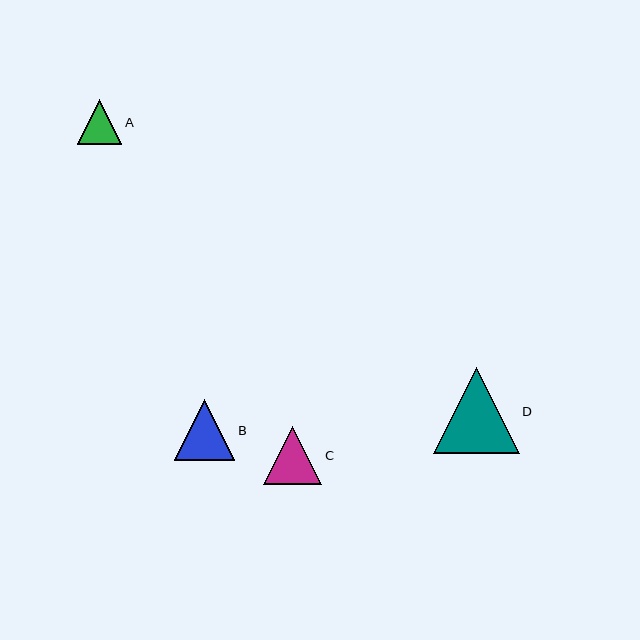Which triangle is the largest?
Triangle D is the largest with a size of approximately 86 pixels.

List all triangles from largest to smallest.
From largest to smallest: D, B, C, A.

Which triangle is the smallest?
Triangle A is the smallest with a size of approximately 44 pixels.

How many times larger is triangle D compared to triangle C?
Triangle D is approximately 1.5 times the size of triangle C.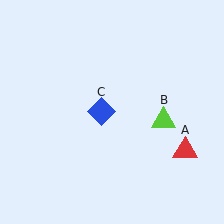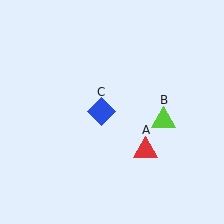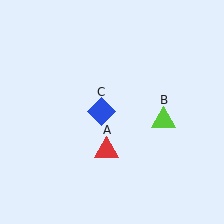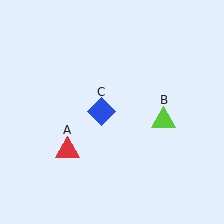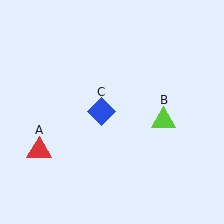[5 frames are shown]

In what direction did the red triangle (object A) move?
The red triangle (object A) moved left.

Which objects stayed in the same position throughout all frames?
Lime triangle (object B) and blue diamond (object C) remained stationary.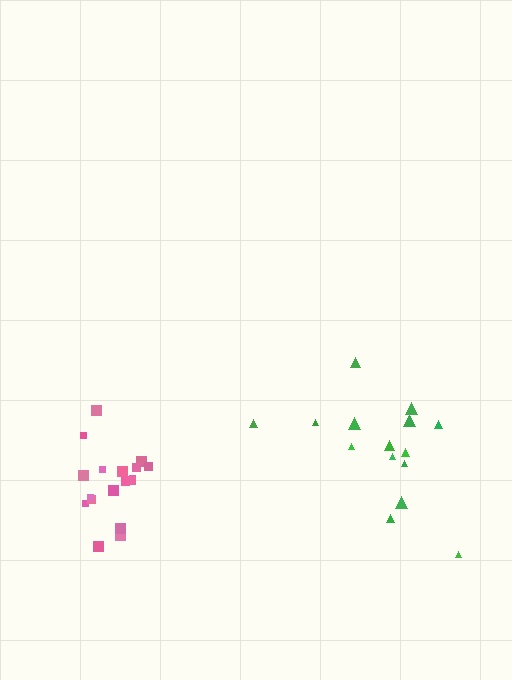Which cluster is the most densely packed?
Pink.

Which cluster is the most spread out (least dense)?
Green.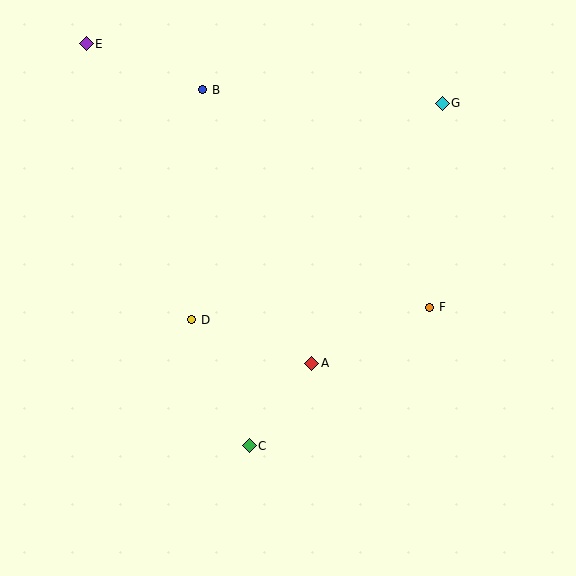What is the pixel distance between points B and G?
The distance between B and G is 240 pixels.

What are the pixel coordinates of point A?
Point A is at (312, 363).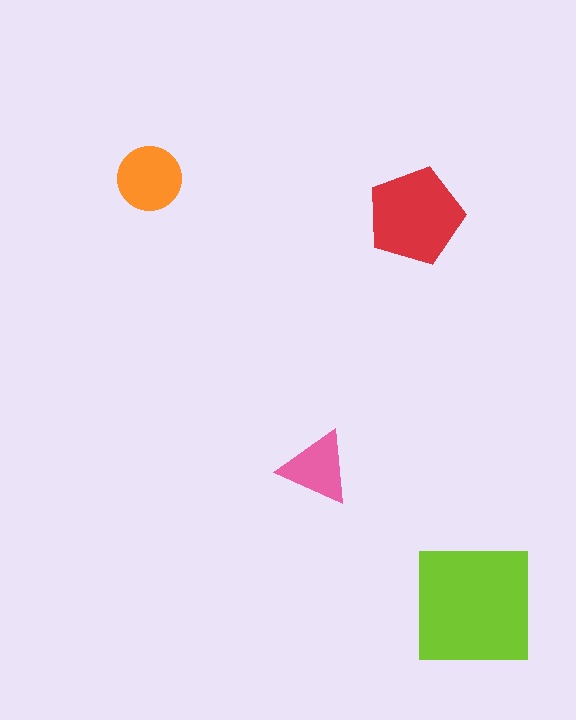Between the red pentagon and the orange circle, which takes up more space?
The red pentagon.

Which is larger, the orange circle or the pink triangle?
The orange circle.